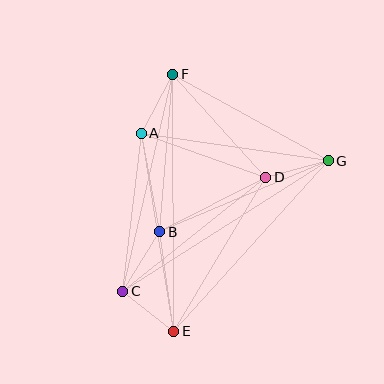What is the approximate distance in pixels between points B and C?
The distance between B and C is approximately 70 pixels.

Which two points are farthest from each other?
Points E and F are farthest from each other.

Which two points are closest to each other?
Points C and E are closest to each other.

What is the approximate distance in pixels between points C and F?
The distance between C and F is approximately 223 pixels.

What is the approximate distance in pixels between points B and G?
The distance between B and G is approximately 183 pixels.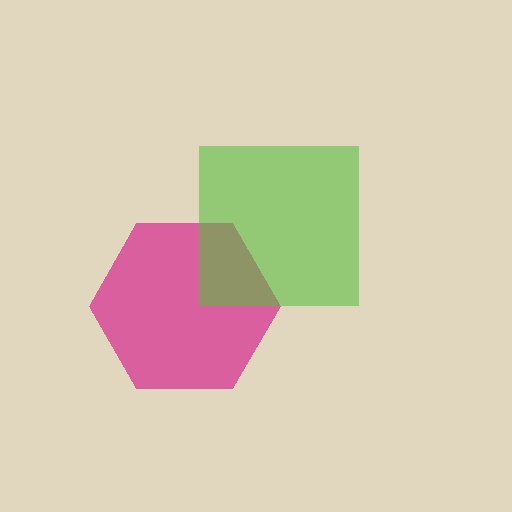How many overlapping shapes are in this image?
There are 2 overlapping shapes in the image.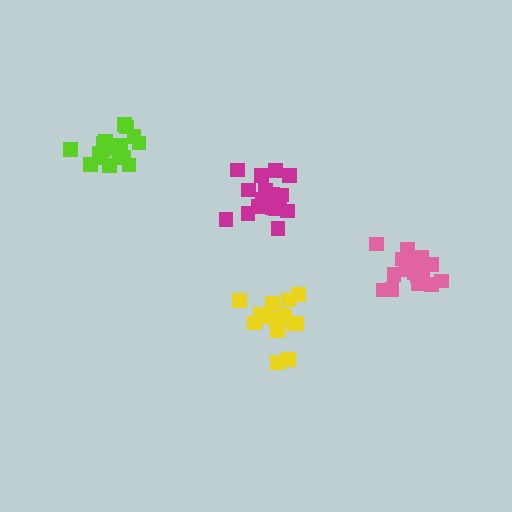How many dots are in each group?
Group 1: 16 dots, Group 2: 20 dots, Group 3: 20 dots, Group 4: 18 dots (74 total).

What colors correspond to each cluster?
The clusters are colored: yellow, lime, pink, magenta.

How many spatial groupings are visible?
There are 4 spatial groupings.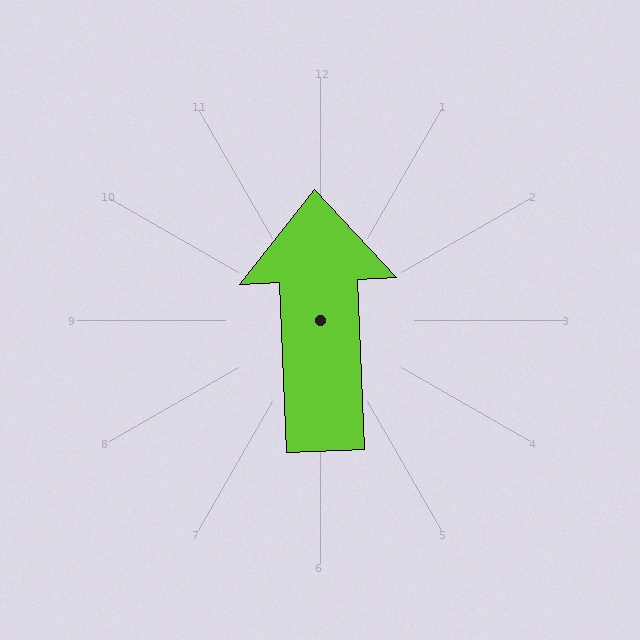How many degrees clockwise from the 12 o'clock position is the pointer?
Approximately 358 degrees.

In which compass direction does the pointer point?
North.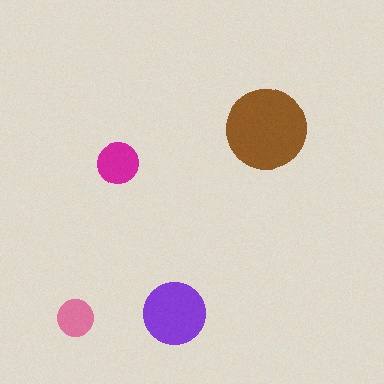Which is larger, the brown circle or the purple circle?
The brown one.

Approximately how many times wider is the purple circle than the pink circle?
About 1.5 times wider.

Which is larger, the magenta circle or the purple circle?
The purple one.